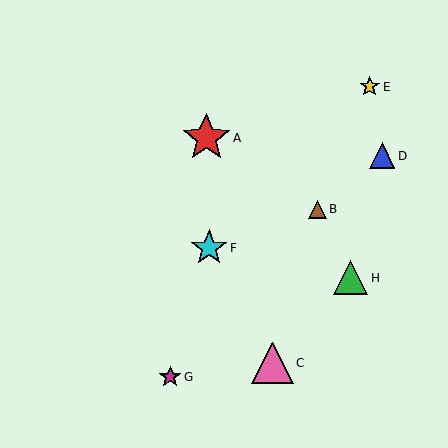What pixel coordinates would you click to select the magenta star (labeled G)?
Click at (170, 377) to select the magenta star G.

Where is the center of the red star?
The center of the red star is at (206, 138).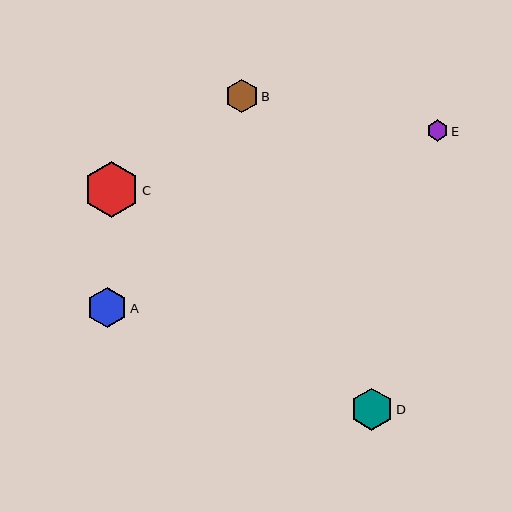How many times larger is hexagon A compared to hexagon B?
Hexagon A is approximately 1.2 times the size of hexagon B.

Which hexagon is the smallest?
Hexagon E is the smallest with a size of approximately 21 pixels.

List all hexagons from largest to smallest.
From largest to smallest: C, D, A, B, E.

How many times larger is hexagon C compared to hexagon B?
Hexagon C is approximately 1.7 times the size of hexagon B.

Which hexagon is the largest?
Hexagon C is the largest with a size of approximately 56 pixels.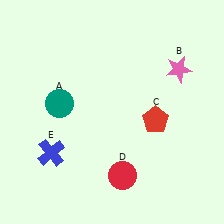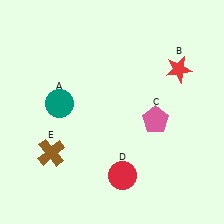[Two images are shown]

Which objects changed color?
B changed from pink to red. C changed from red to pink. E changed from blue to brown.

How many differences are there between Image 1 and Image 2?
There are 3 differences between the two images.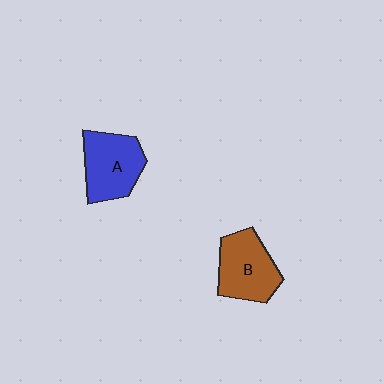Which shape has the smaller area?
Shape B (brown).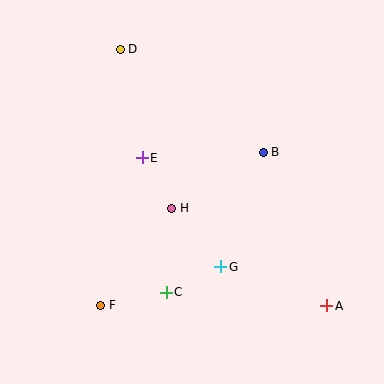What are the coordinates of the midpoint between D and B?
The midpoint between D and B is at (192, 101).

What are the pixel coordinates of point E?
Point E is at (142, 158).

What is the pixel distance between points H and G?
The distance between H and G is 76 pixels.